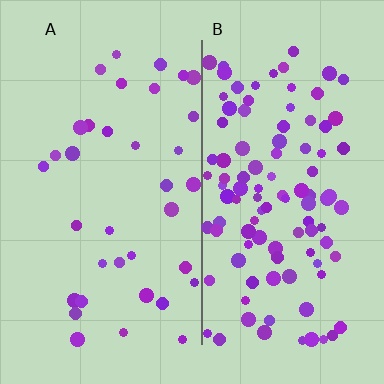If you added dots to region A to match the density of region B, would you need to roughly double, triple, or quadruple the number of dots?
Approximately triple.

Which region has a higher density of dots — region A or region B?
B (the right).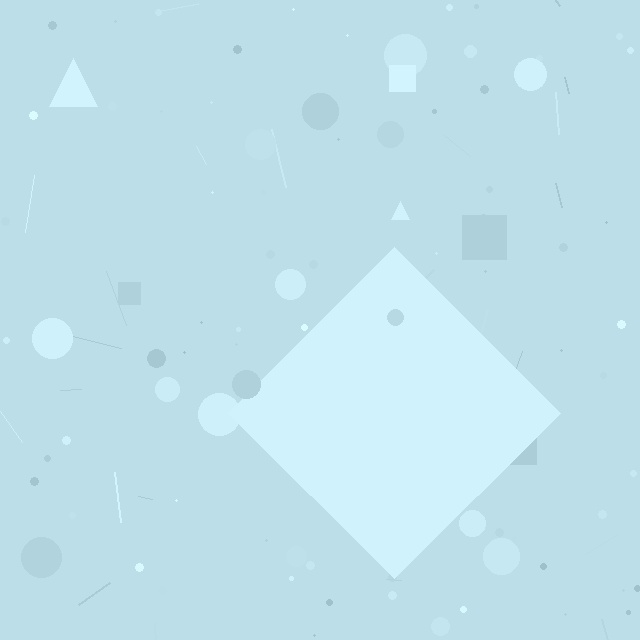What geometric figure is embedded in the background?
A diamond is embedded in the background.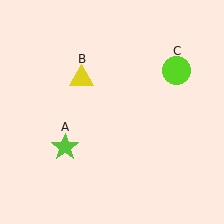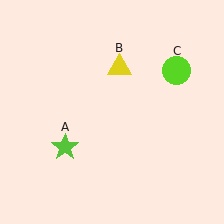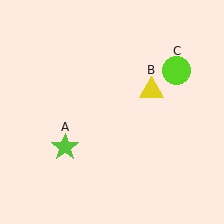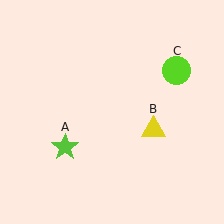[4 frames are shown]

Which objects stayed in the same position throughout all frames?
Lime star (object A) and lime circle (object C) remained stationary.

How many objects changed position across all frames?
1 object changed position: yellow triangle (object B).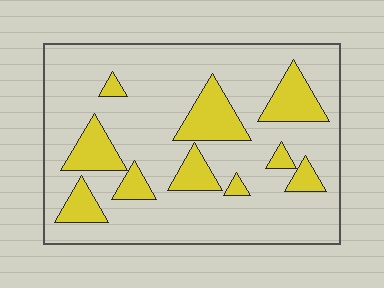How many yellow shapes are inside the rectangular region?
10.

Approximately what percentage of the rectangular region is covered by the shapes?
Approximately 20%.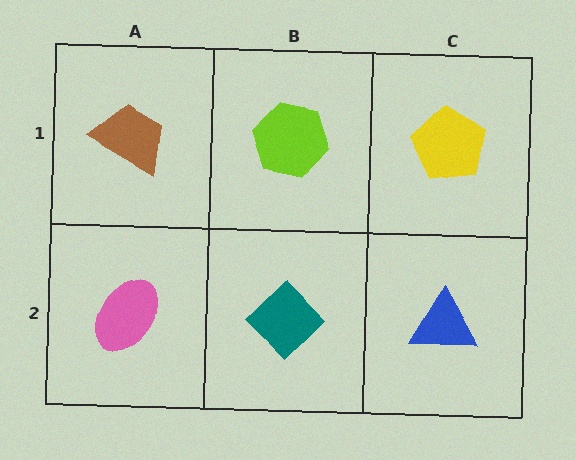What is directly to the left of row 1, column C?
A lime hexagon.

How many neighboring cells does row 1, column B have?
3.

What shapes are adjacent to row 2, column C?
A yellow pentagon (row 1, column C), a teal diamond (row 2, column B).